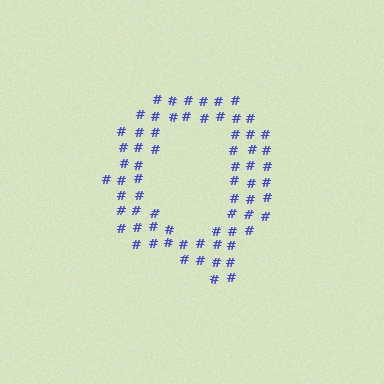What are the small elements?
The small elements are hash symbols.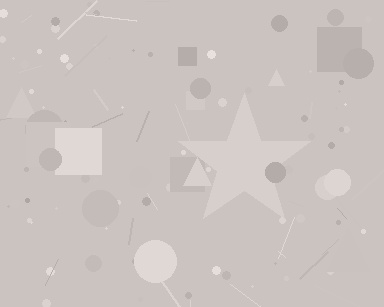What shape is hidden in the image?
A star is hidden in the image.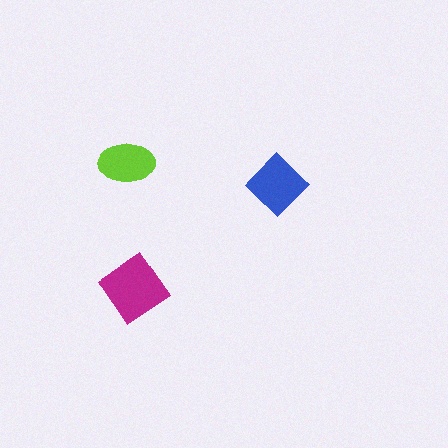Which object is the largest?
The magenta diamond.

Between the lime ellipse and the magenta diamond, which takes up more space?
The magenta diamond.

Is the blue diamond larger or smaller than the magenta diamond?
Smaller.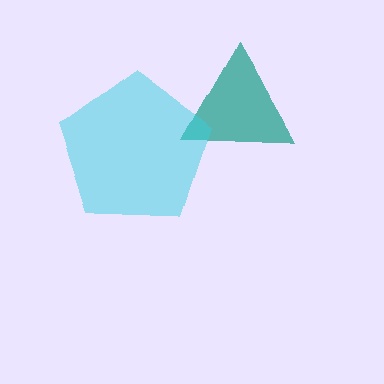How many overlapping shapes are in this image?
There are 2 overlapping shapes in the image.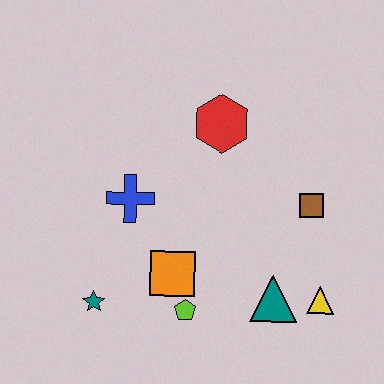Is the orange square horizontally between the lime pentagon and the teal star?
Yes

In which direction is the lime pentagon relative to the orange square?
The lime pentagon is below the orange square.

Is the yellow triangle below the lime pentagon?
No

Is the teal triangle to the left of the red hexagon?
No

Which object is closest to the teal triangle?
The yellow triangle is closest to the teal triangle.